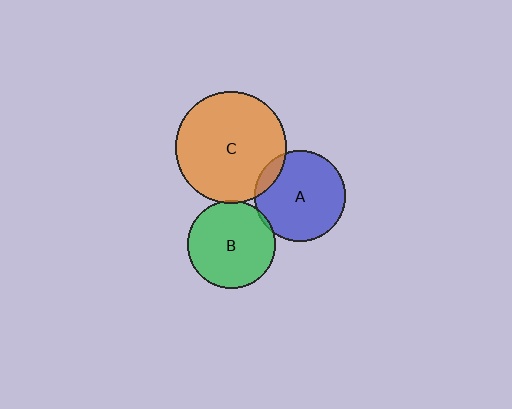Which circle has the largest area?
Circle C (orange).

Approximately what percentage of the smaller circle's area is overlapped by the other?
Approximately 10%.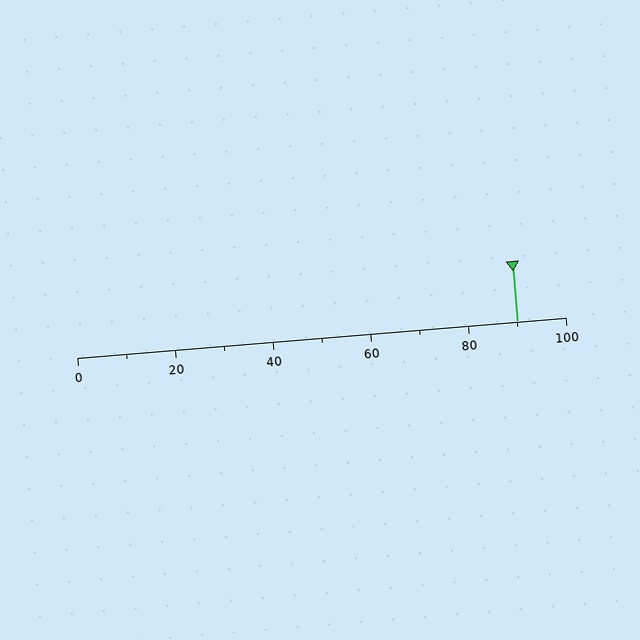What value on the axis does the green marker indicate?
The marker indicates approximately 90.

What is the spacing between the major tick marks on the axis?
The major ticks are spaced 20 apart.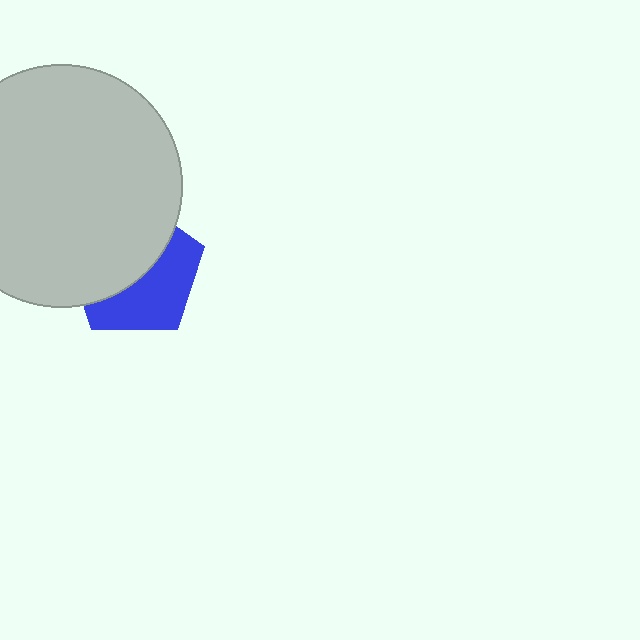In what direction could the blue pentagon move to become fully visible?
The blue pentagon could move toward the lower-right. That would shift it out from behind the light gray circle entirely.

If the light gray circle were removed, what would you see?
You would see the complete blue pentagon.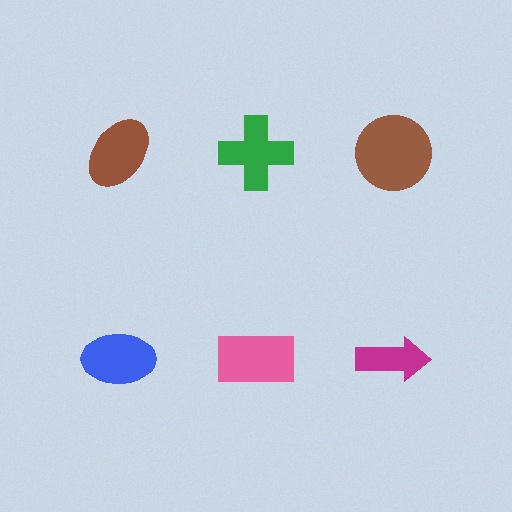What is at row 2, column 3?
A magenta arrow.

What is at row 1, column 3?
A brown circle.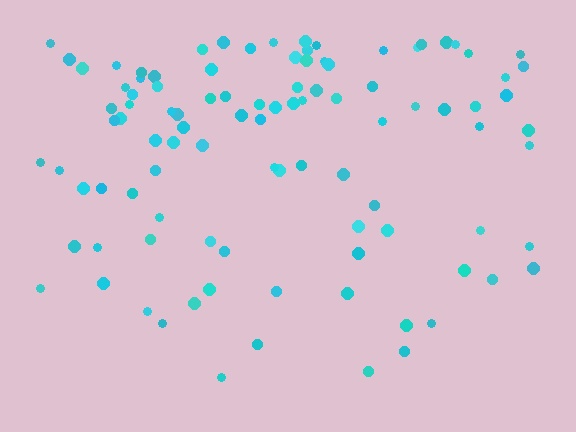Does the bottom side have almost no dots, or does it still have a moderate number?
Still a moderate number, just noticeably fewer than the top.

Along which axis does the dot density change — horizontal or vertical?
Vertical.